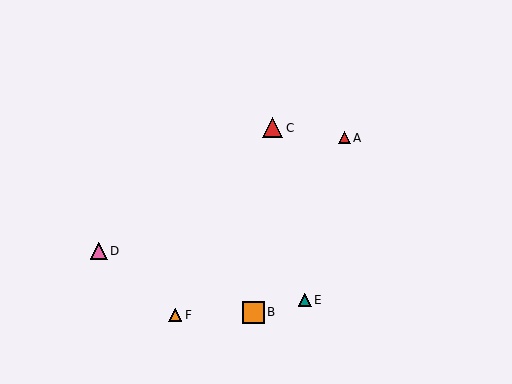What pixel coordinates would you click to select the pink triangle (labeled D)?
Click at (99, 251) to select the pink triangle D.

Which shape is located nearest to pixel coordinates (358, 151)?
The red triangle (labeled A) at (344, 138) is nearest to that location.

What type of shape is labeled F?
Shape F is an orange triangle.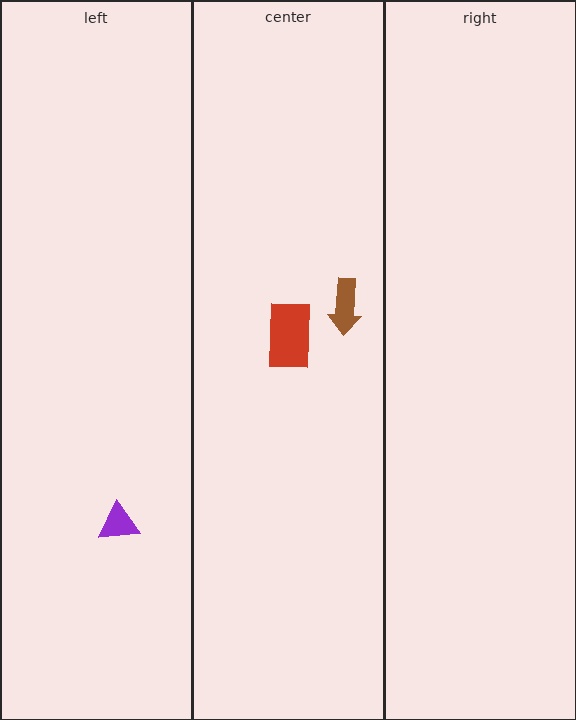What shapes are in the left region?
The purple triangle.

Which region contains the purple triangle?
The left region.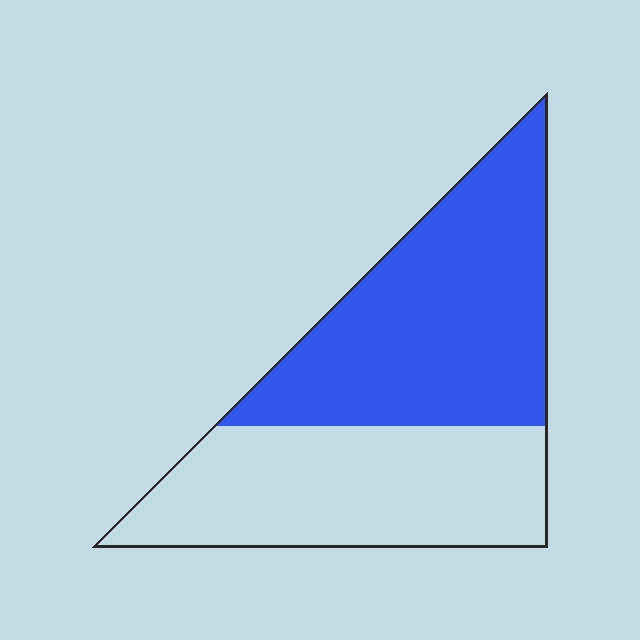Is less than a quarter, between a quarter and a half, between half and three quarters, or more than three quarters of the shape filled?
Between half and three quarters.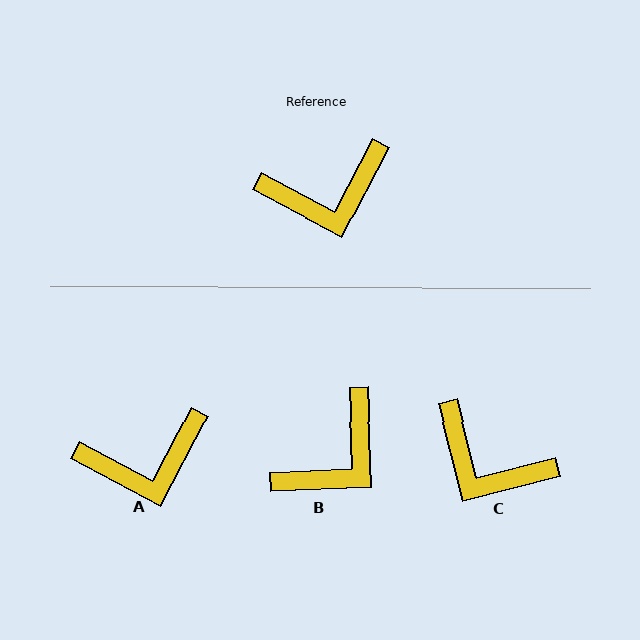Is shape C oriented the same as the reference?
No, it is off by about 48 degrees.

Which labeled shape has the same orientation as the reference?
A.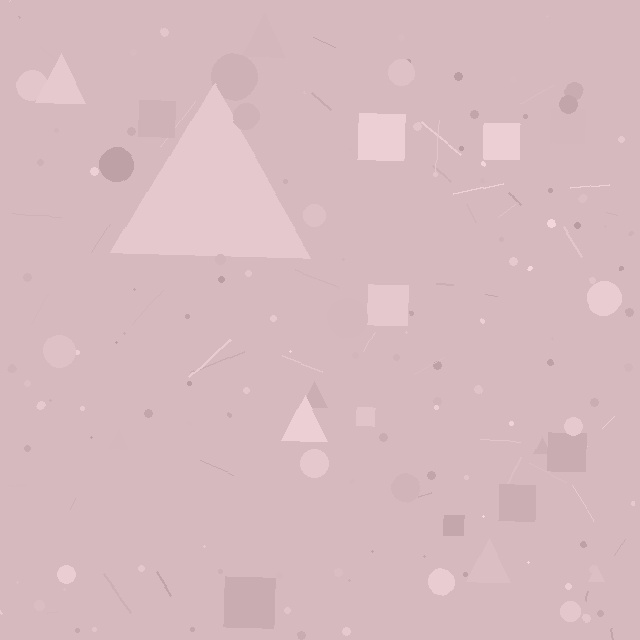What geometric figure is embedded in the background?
A triangle is embedded in the background.